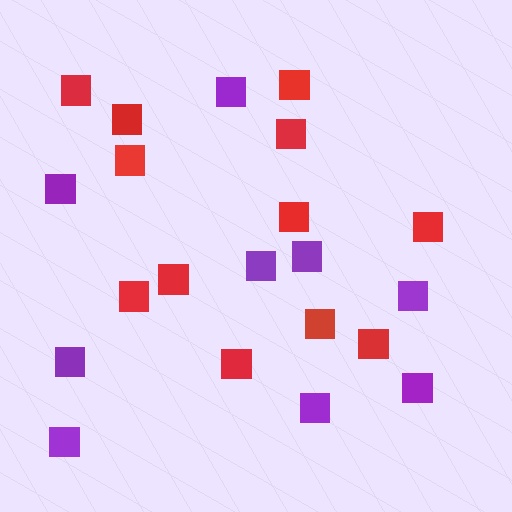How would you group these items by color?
There are 2 groups: one group of purple squares (9) and one group of red squares (12).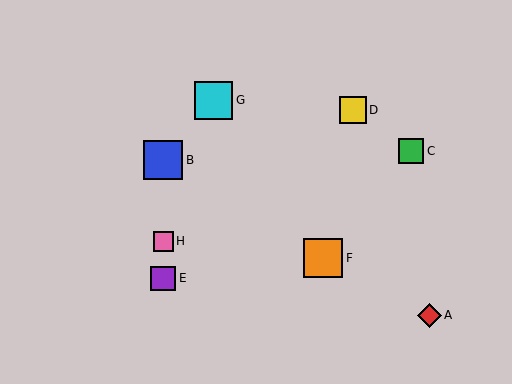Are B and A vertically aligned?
No, B is at x≈163 and A is at x≈429.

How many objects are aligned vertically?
3 objects (B, E, H) are aligned vertically.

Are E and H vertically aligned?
Yes, both are at x≈163.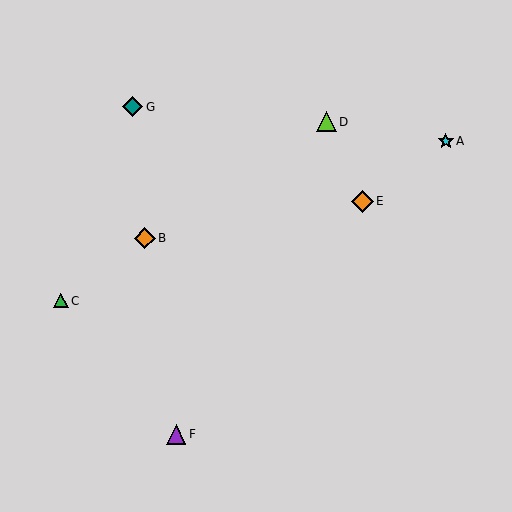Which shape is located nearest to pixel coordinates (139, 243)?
The orange diamond (labeled B) at (145, 238) is nearest to that location.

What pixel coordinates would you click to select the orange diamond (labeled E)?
Click at (362, 201) to select the orange diamond E.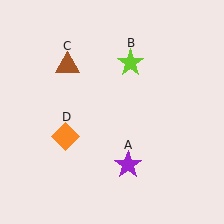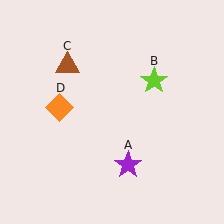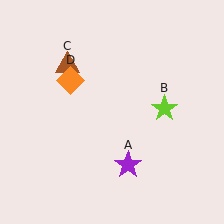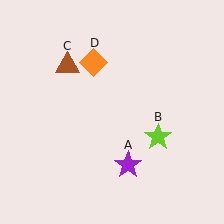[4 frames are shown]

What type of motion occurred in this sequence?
The lime star (object B), orange diamond (object D) rotated clockwise around the center of the scene.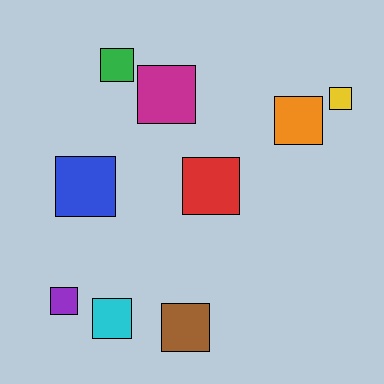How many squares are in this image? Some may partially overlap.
There are 9 squares.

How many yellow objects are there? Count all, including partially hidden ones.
There is 1 yellow object.